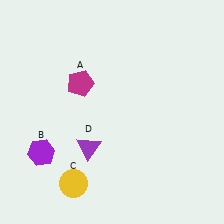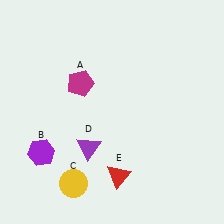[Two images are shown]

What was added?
A red triangle (E) was added in Image 2.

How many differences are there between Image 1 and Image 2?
There is 1 difference between the two images.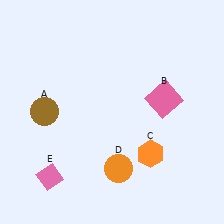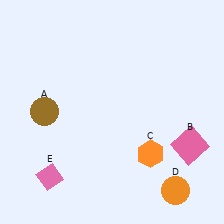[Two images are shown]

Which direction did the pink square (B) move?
The pink square (B) moved down.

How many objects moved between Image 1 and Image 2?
2 objects moved between the two images.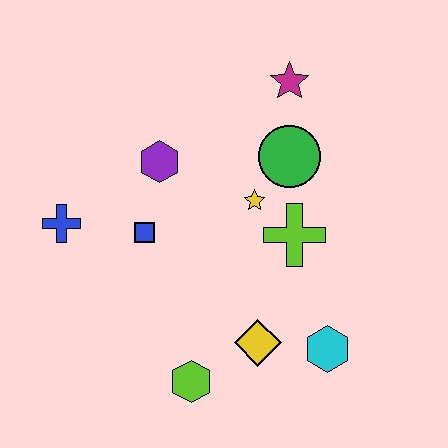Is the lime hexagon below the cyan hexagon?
Yes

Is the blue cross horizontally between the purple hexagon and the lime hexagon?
No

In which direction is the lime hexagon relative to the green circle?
The lime hexagon is below the green circle.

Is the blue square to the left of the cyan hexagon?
Yes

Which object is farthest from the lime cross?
The blue cross is farthest from the lime cross.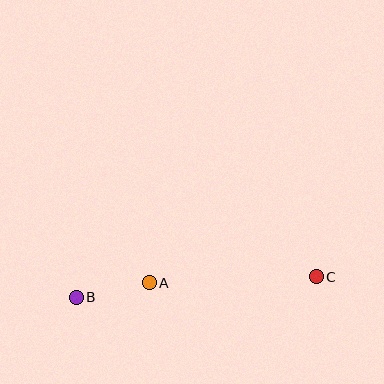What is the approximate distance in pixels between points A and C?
The distance between A and C is approximately 167 pixels.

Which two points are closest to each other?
Points A and B are closest to each other.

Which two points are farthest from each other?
Points B and C are farthest from each other.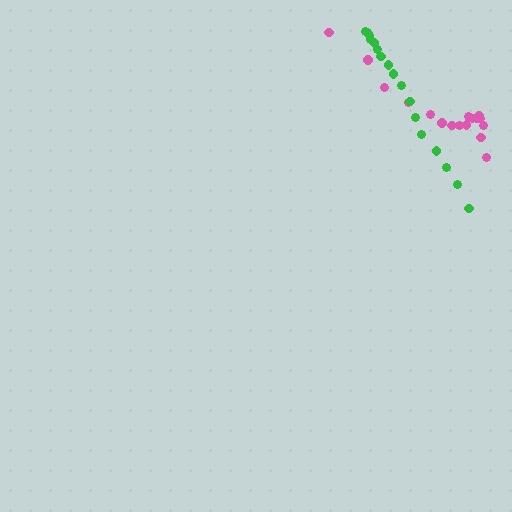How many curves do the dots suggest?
There are 2 distinct paths.